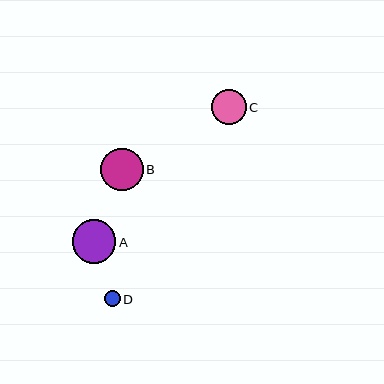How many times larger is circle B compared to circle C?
Circle B is approximately 1.2 times the size of circle C.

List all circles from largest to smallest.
From largest to smallest: A, B, C, D.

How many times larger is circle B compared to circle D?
Circle B is approximately 2.7 times the size of circle D.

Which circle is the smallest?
Circle D is the smallest with a size of approximately 16 pixels.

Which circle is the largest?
Circle A is the largest with a size of approximately 44 pixels.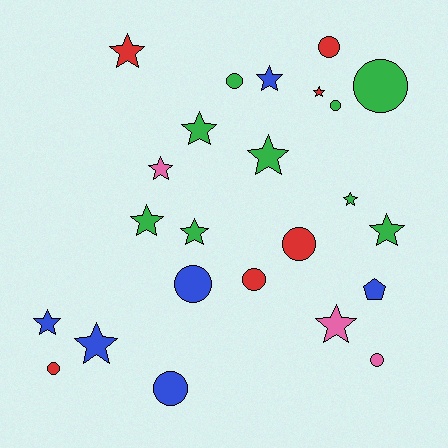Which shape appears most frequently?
Star, with 13 objects.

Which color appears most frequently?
Green, with 9 objects.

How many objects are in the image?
There are 24 objects.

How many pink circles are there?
There is 1 pink circle.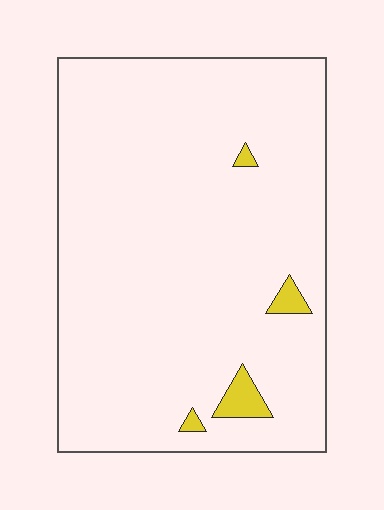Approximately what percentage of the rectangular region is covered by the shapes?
Approximately 5%.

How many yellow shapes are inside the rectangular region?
4.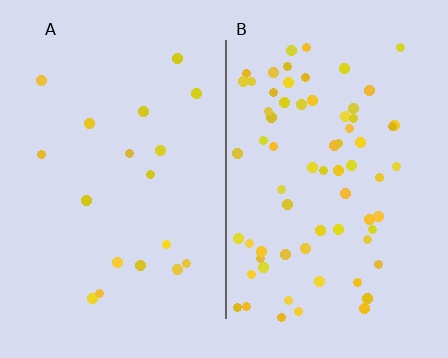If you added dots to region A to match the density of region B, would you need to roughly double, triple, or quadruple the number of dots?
Approximately quadruple.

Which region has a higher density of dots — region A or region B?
B (the right).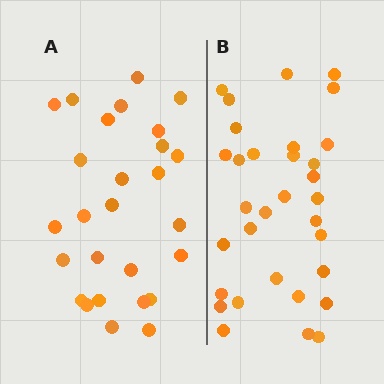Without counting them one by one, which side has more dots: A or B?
Region B (the right region) has more dots.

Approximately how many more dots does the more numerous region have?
Region B has about 5 more dots than region A.